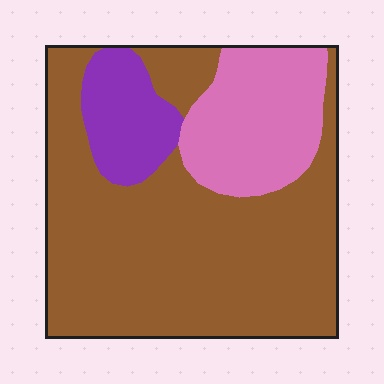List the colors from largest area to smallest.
From largest to smallest: brown, pink, purple.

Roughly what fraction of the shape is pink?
Pink takes up about one fifth (1/5) of the shape.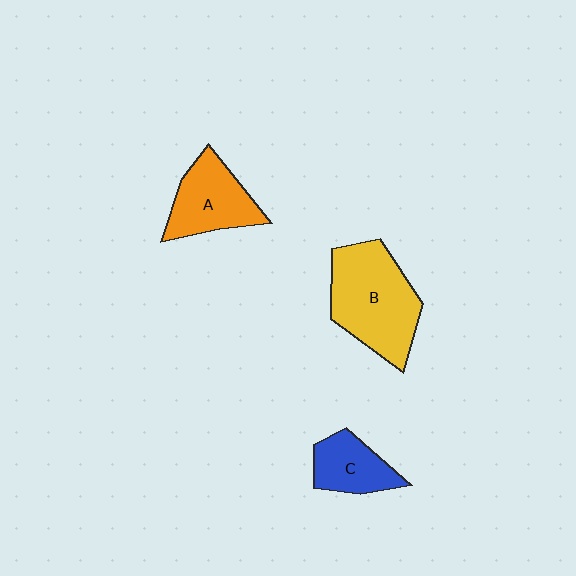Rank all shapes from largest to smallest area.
From largest to smallest: B (yellow), A (orange), C (blue).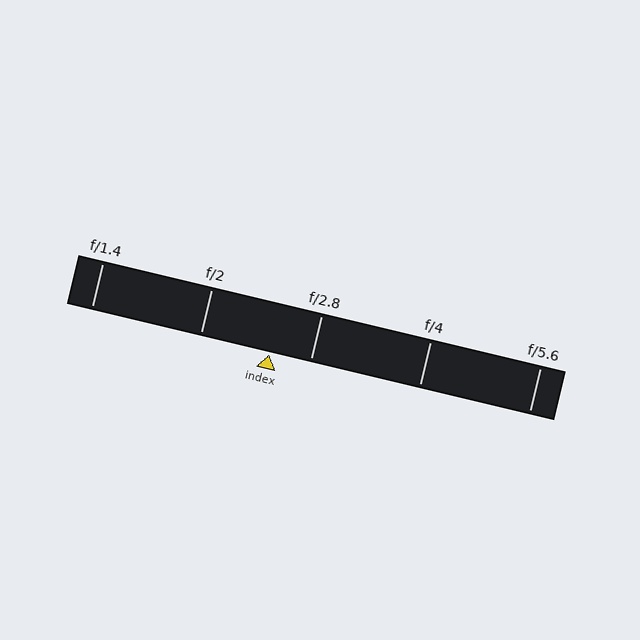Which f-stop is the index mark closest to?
The index mark is closest to f/2.8.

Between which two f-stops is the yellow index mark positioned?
The index mark is between f/2 and f/2.8.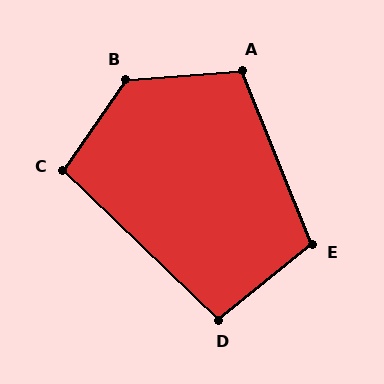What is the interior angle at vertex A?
Approximately 108 degrees (obtuse).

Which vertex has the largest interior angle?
B, at approximately 128 degrees.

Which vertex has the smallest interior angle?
D, at approximately 97 degrees.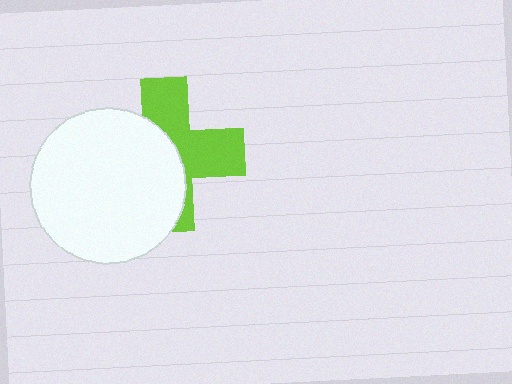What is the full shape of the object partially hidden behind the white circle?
The partially hidden object is a lime cross.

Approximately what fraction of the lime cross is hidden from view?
Roughly 51% of the lime cross is hidden behind the white circle.